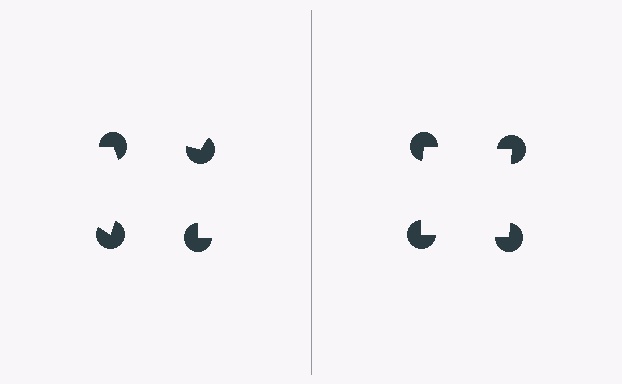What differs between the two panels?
The pac-man discs are positioned identically on both sides; only the wedge orientations differ. On the right they align to a square; on the left they are misaligned.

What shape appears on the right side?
An illusory square.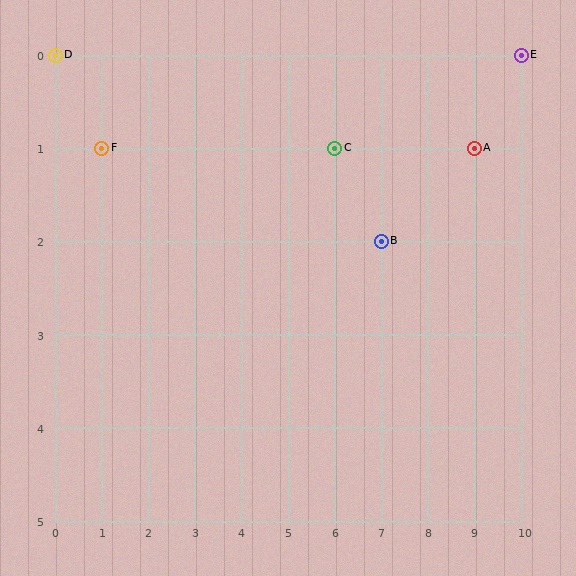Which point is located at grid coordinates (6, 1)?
Point C is at (6, 1).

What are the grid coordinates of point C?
Point C is at grid coordinates (6, 1).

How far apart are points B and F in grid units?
Points B and F are 6 columns and 1 row apart (about 6.1 grid units diagonally).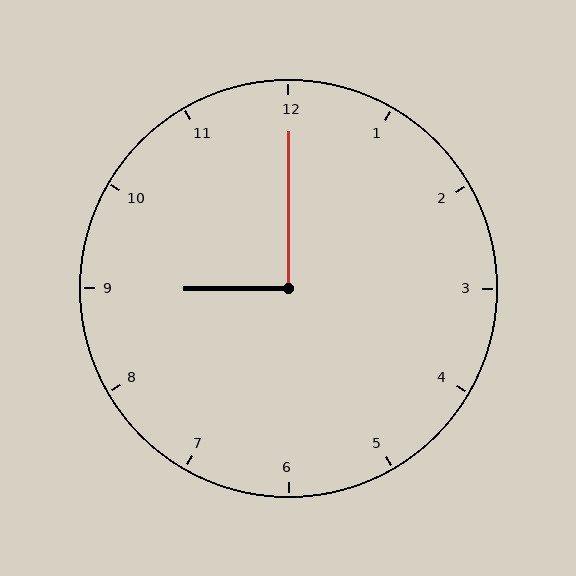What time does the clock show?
9:00.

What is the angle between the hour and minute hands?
Approximately 90 degrees.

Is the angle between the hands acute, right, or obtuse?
It is right.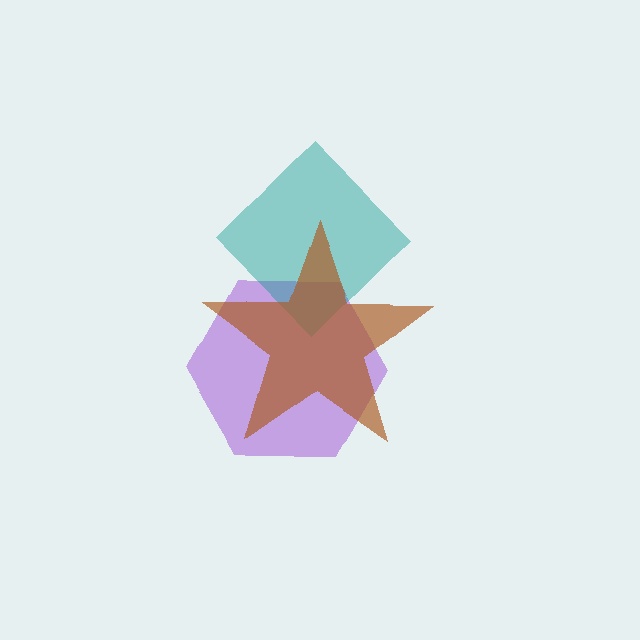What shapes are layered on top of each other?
The layered shapes are: a purple hexagon, a teal diamond, a brown star.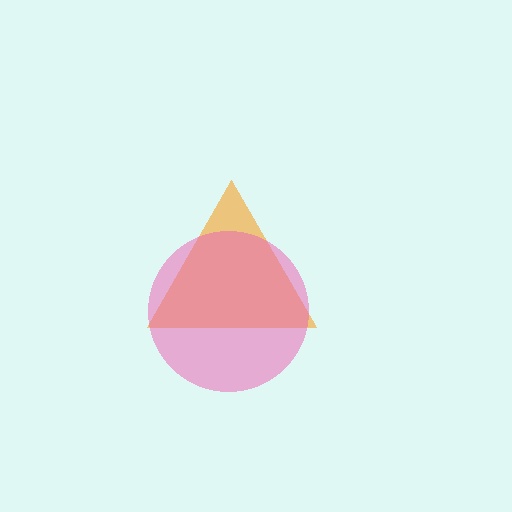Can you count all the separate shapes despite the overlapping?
Yes, there are 2 separate shapes.